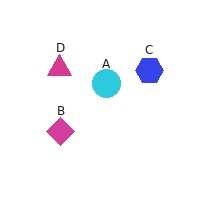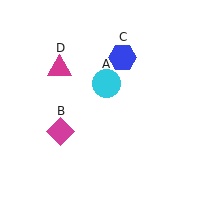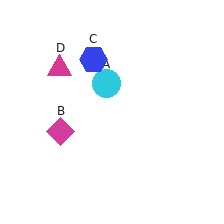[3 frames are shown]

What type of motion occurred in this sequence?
The blue hexagon (object C) rotated counterclockwise around the center of the scene.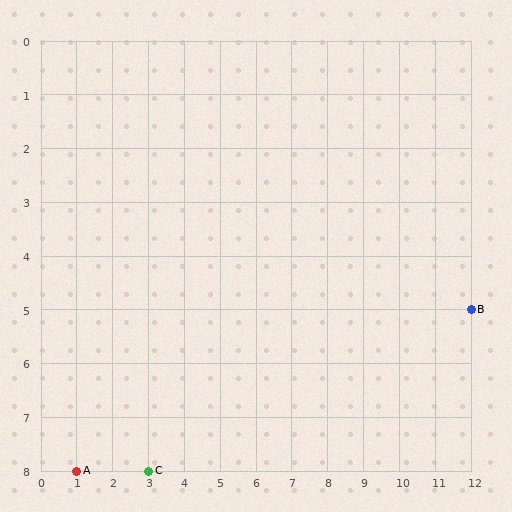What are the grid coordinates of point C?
Point C is at grid coordinates (3, 8).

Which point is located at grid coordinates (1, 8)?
Point A is at (1, 8).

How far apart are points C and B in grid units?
Points C and B are 9 columns and 3 rows apart (about 9.5 grid units diagonally).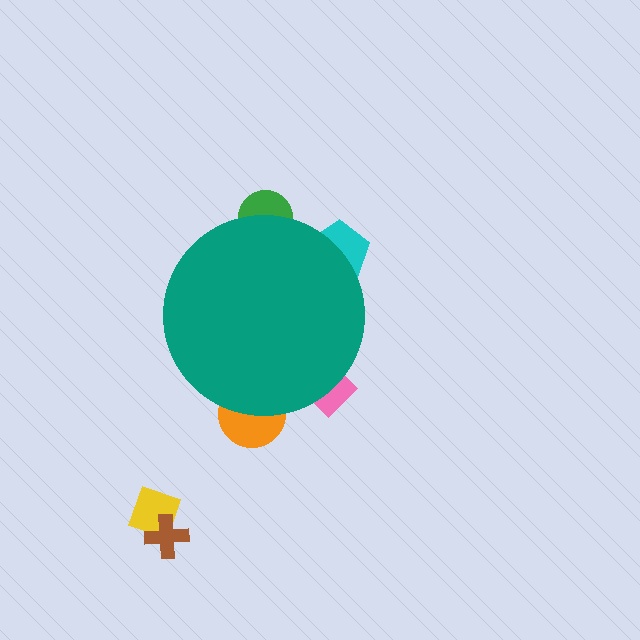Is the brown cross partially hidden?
No, the brown cross is fully visible.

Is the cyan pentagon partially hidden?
Yes, the cyan pentagon is partially hidden behind the teal circle.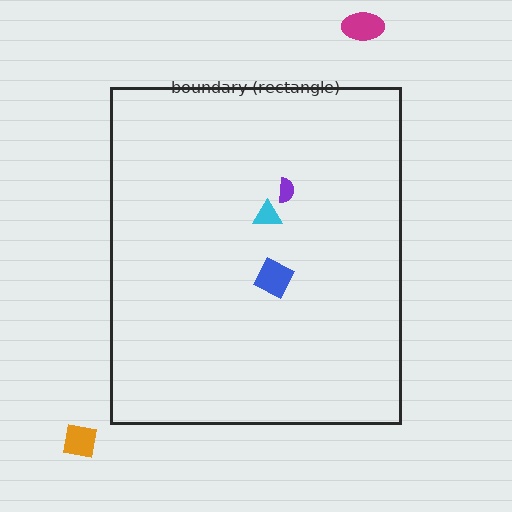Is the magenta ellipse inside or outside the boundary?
Outside.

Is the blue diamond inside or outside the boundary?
Inside.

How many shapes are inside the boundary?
3 inside, 2 outside.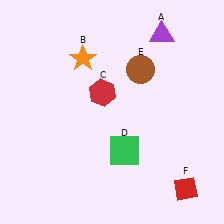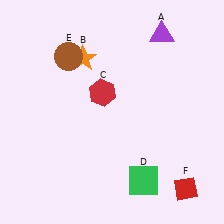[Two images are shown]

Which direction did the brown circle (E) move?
The brown circle (E) moved left.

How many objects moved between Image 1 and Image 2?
2 objects moved between the two images.